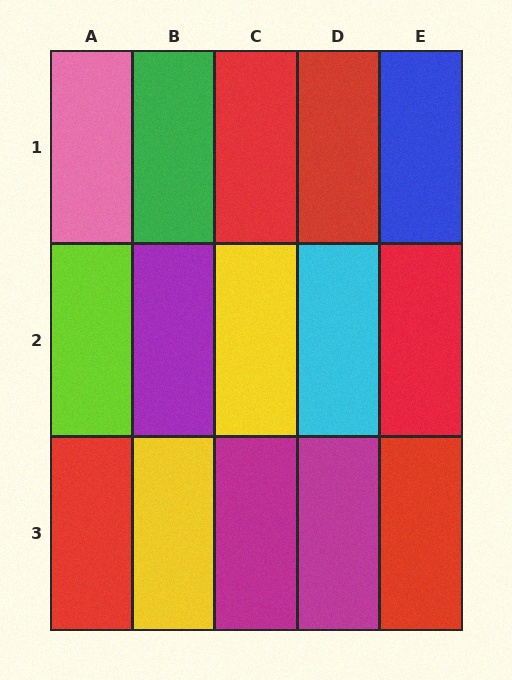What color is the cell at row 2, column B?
Purple.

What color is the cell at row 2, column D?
Cyan.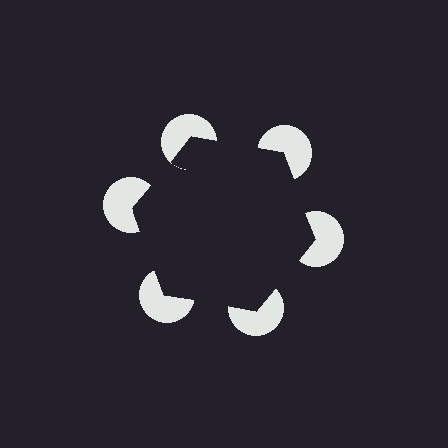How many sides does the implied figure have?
6 sides.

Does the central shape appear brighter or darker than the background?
It typically appears slightly darker than the background, even though no actual brightness change is drawn.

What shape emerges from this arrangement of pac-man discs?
An illusory hexagon — its edges are inferred from the aligned wedge cuts in the pac-man discs, not physically drawn.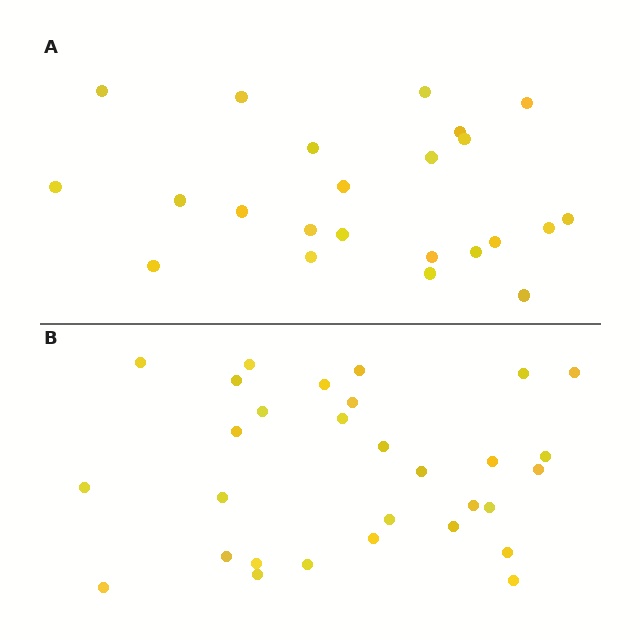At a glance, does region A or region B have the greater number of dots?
Region B (the bottom region) has more dots.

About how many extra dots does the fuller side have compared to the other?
Region B has roughly 8 or so more dots than region A.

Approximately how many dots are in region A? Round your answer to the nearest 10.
About 20 dots. (The exact count is 23, which rounds to 20.)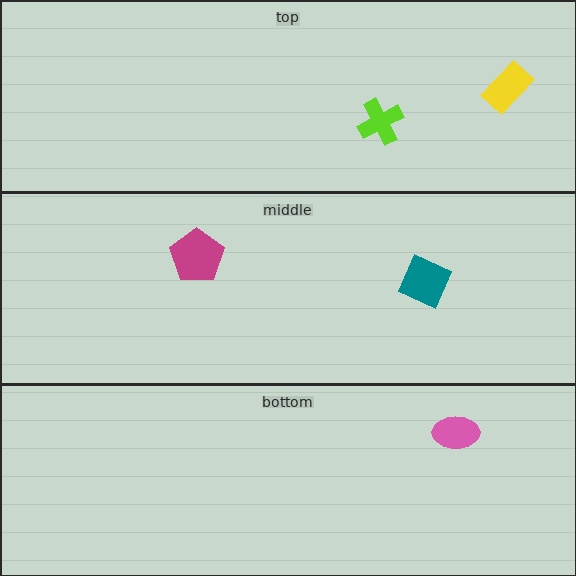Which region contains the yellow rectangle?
The top region.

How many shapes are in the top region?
2.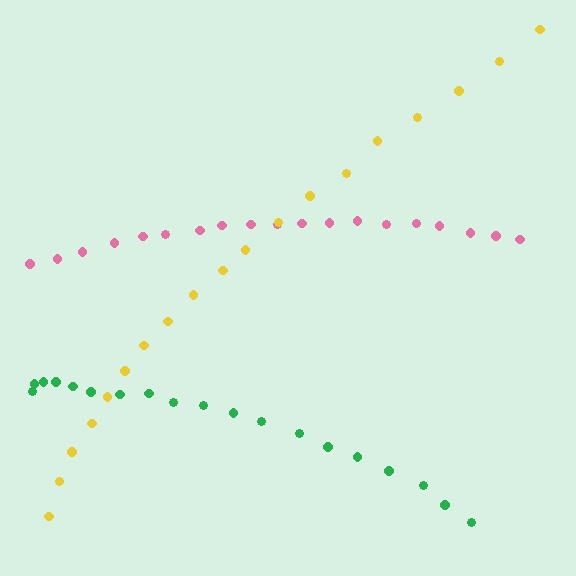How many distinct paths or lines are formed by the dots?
There are 3 distinct paths.